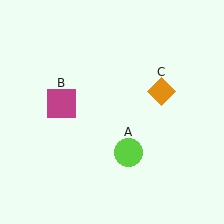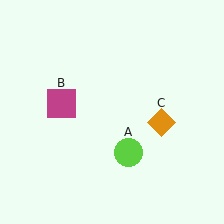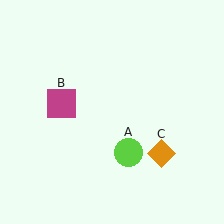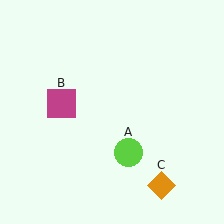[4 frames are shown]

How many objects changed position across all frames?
1 object changed position: orange diamond (object C).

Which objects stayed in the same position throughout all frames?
Lime circle (object A) and magenta square (object B) remained stationary.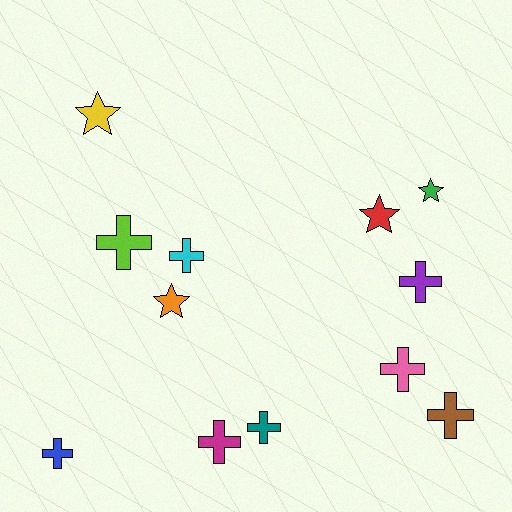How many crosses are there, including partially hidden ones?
There are 8 crosses.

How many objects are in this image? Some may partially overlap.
There are 12 objects.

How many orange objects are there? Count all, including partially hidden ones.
There is 1 orange object.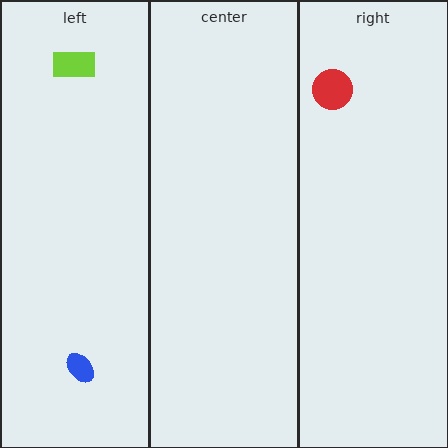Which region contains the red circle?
The right region.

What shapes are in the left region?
The lime rectangle, the blue ellipse.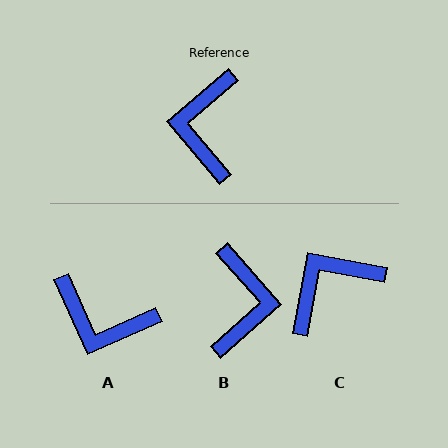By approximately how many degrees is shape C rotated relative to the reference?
Approximately 51 degrees clockwise.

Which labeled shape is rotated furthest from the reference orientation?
B, about 179 degrees away.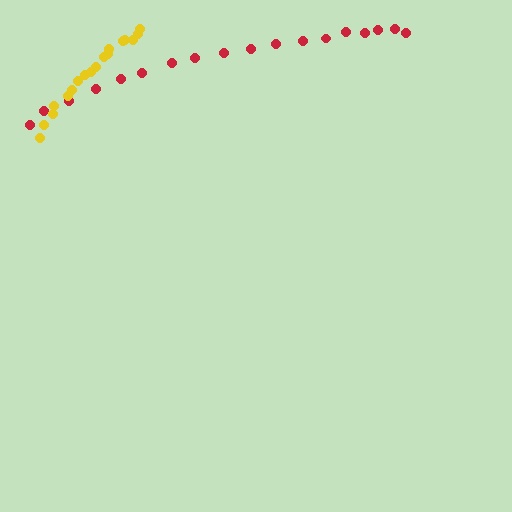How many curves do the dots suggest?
There are 2 distinct paths.